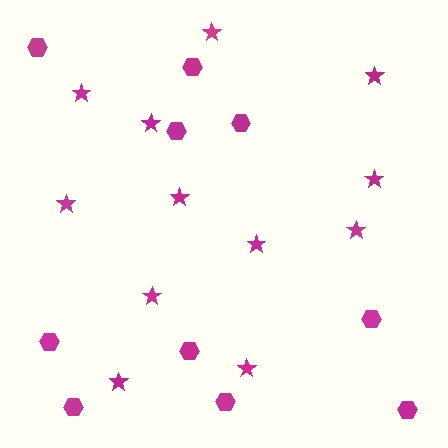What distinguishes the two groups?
There are 2 groups: one group of stars (12) and one group of hexagons (10).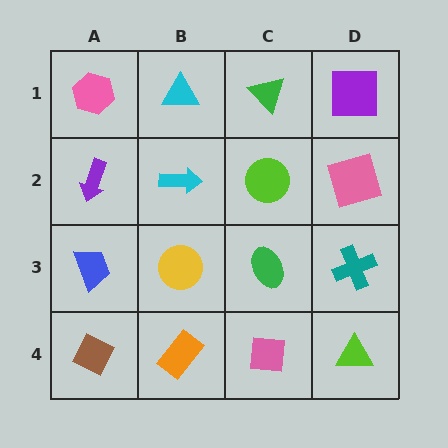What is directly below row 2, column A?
A blue trapezoid.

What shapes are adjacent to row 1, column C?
A lime circle (row 2, column C), a cyan triangle (row 1, column B), a purple square (row 1, column D).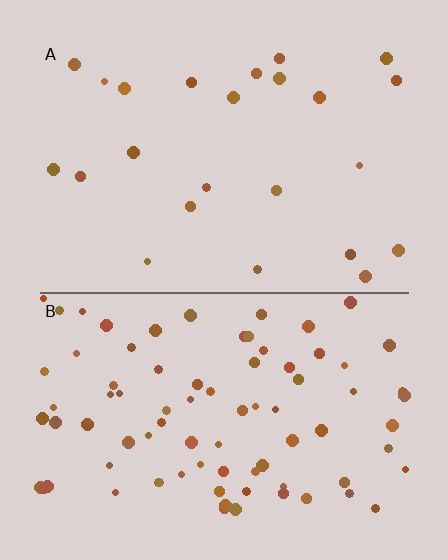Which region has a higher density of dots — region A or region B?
B (the bottom).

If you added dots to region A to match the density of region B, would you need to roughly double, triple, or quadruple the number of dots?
Approximately quadruple.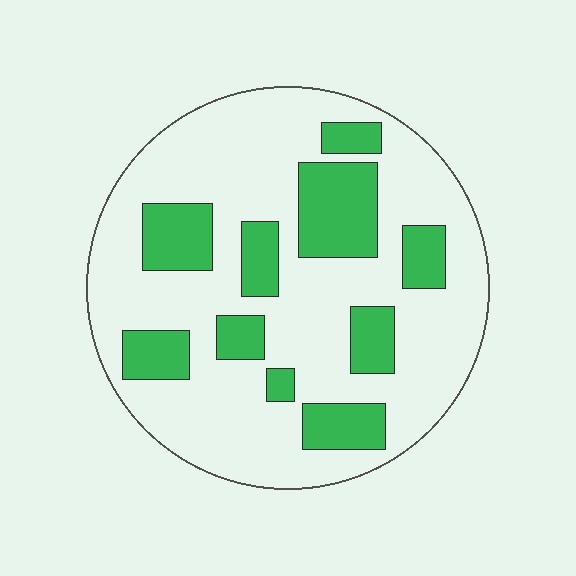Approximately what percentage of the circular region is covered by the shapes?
Approximately 25%.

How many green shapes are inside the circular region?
10.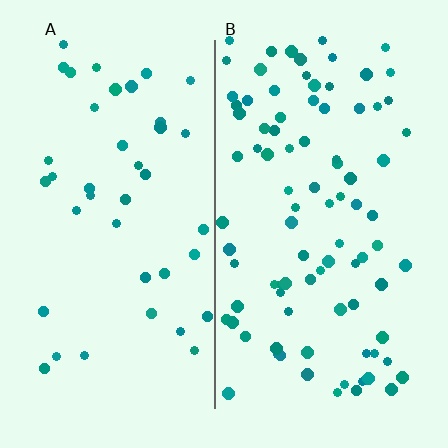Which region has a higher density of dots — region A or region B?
B (the right).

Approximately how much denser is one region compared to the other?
Approximately 2.2× — region B over region A.